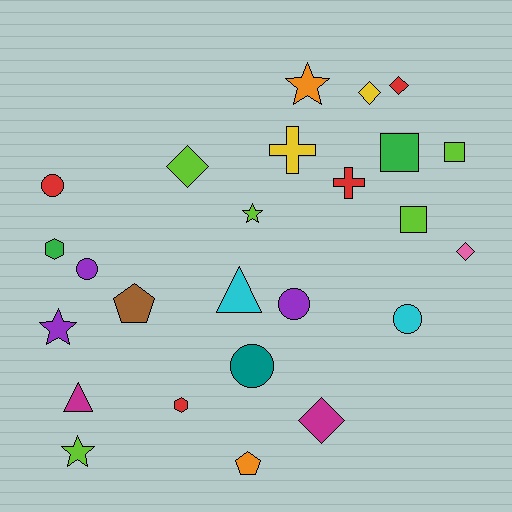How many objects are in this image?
There are 25 objects.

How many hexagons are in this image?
There are 2 hexagons.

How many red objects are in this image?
There are 4 red objects.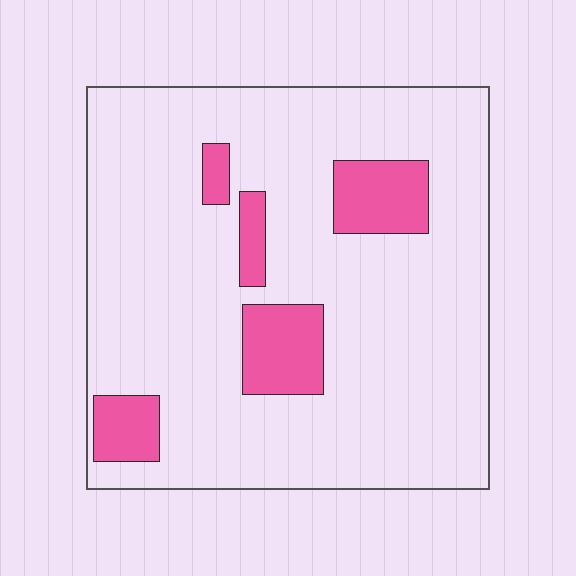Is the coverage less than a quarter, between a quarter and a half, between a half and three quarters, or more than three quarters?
Less than a quarter.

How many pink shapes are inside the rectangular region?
5.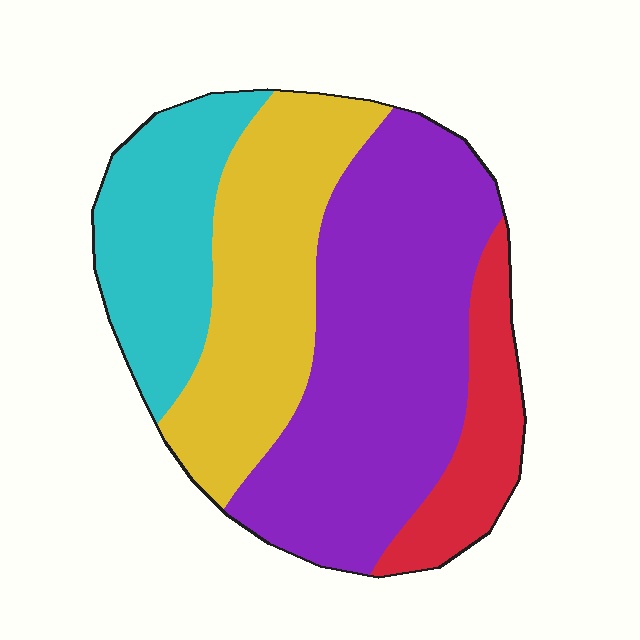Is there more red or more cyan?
Cyan.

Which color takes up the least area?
Red, at roughly 10%.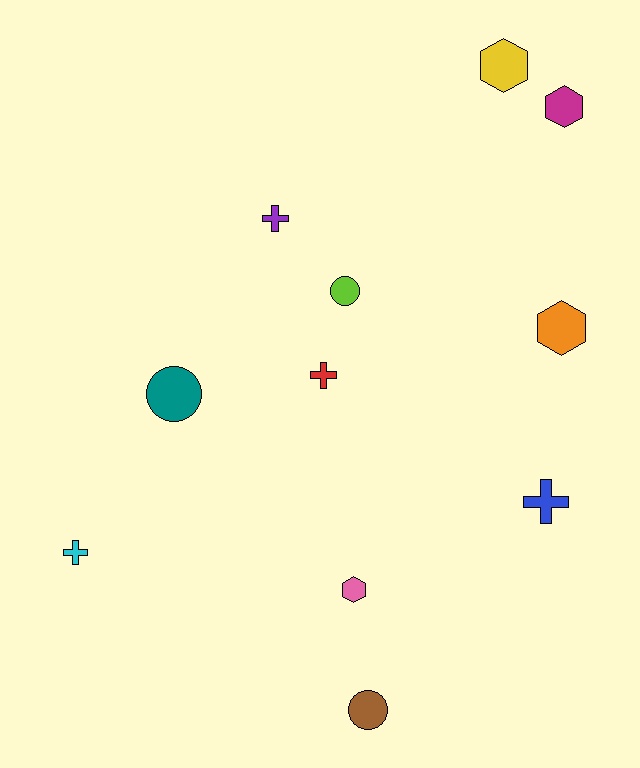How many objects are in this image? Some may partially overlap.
There are 11 objects.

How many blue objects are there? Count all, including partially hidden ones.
There is 1 blue object.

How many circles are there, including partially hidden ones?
There are 3 circles.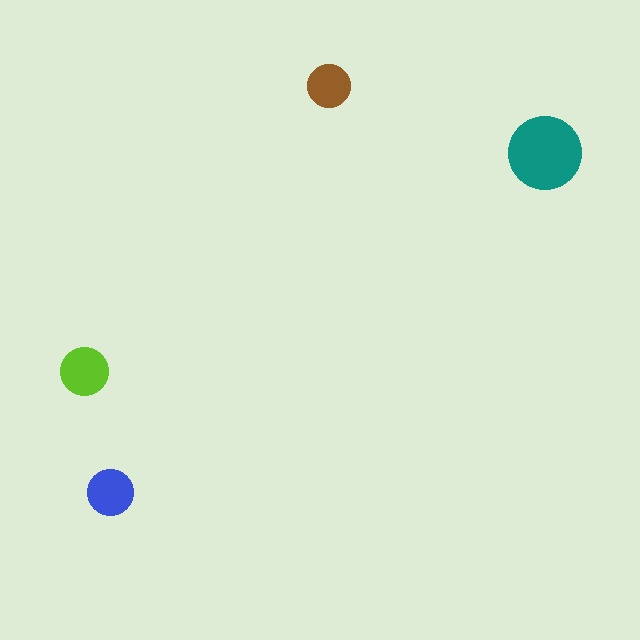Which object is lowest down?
The blue circle is bottommost.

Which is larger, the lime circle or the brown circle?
The lime one.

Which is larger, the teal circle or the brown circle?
The teal one.